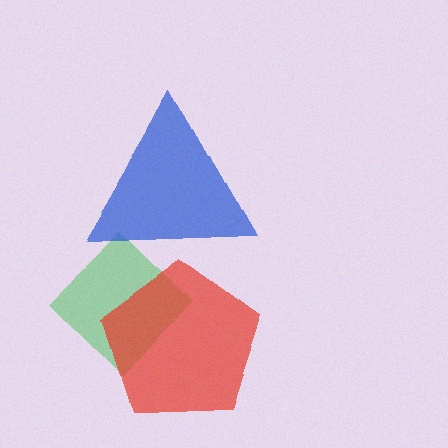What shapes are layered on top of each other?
The layered shapes are: a green diamond, a blue triangle, a red pentagon.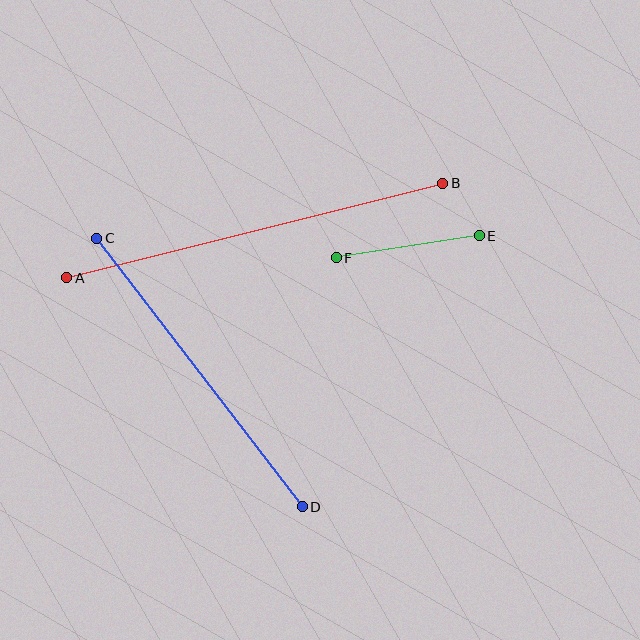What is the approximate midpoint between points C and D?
The midpoint is at approximately (199, 373) pixels.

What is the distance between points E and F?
The distance is approximately 145 pixels.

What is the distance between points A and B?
The distance is approximately 387 pixels.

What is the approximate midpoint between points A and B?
The midpoint is at approximately (255, 230) pixels.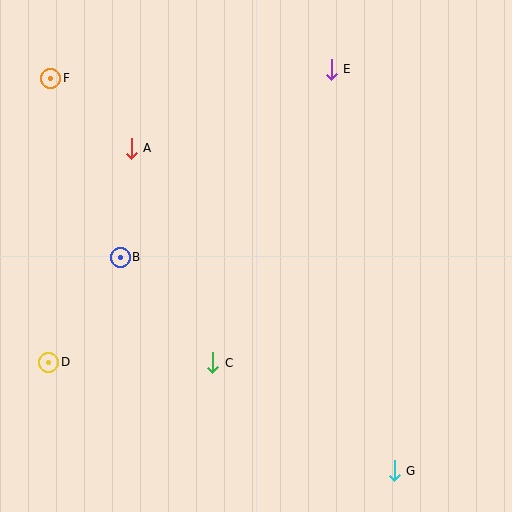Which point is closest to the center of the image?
Point C at (213, 363) is closest to the center.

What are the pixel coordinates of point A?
Point A is at (131, 148).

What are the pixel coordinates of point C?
Point C is at (213, 363).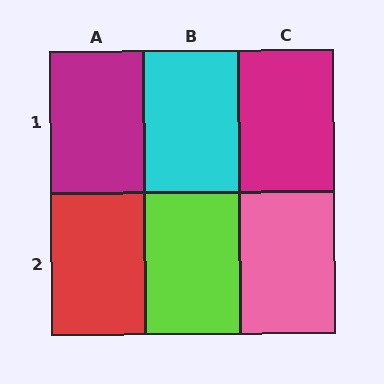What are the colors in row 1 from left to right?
Magenta, cyan, magenta.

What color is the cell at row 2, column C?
Pink.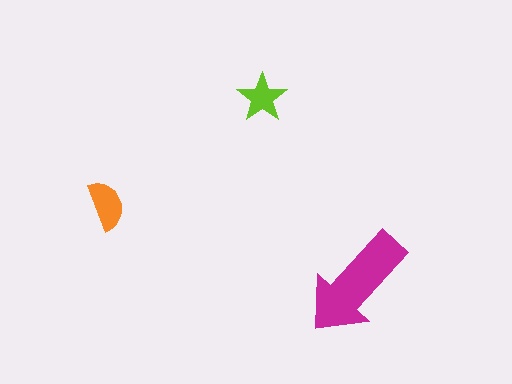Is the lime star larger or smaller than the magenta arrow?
Smaller.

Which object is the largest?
The magenta arrow.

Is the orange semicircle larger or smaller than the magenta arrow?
Smaller.